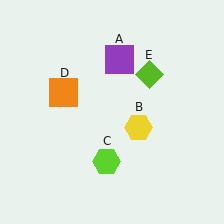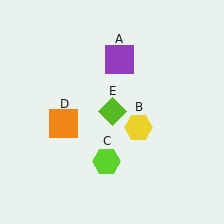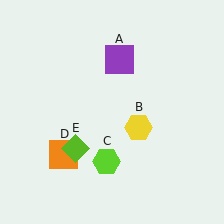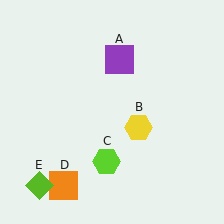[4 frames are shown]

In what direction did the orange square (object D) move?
The orange square (object D) moved down.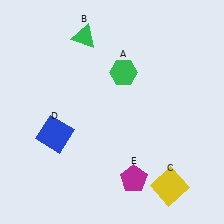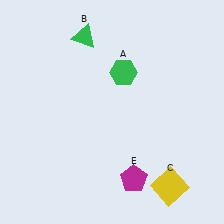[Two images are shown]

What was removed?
The blue square (D) was removed in Image 2.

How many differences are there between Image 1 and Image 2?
There is 1 difference between the two images.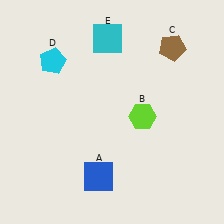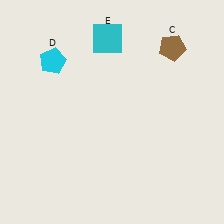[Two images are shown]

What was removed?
The lime hexagon (B), the blue square (A) were removed in Image 2.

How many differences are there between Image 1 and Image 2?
There are 2 differences between the two images.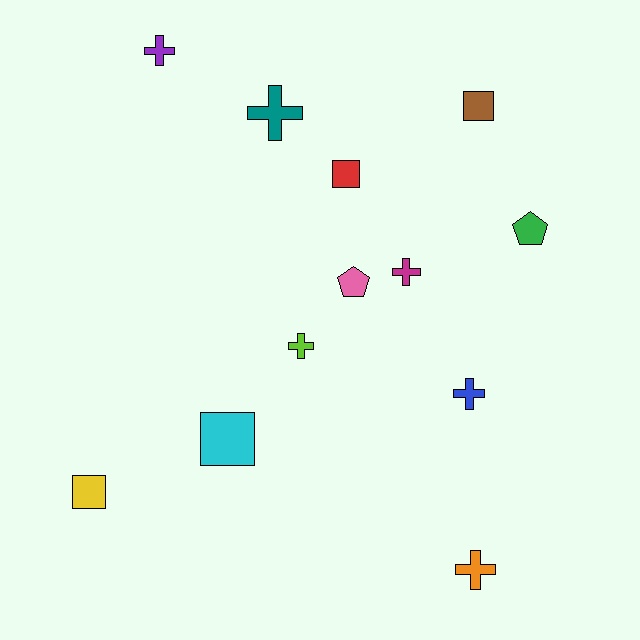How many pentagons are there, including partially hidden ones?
There are 2 pentagons.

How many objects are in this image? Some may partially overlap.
There are 12 objects.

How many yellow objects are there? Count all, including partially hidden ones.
There is 1 yellow object.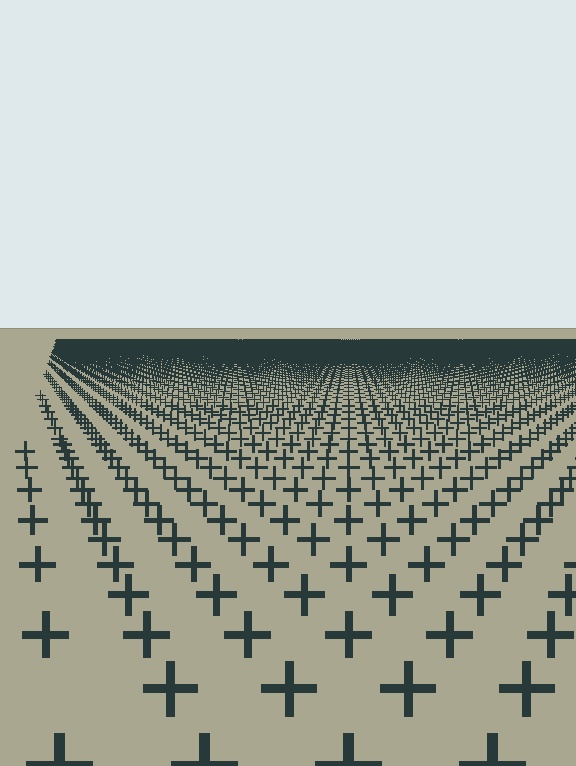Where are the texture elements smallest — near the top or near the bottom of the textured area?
Near the top.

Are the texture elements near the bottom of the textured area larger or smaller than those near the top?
Larger. Near the bottom, elements are closer to the viewer and appear at a bigger on-screen size.